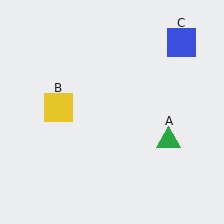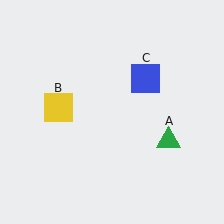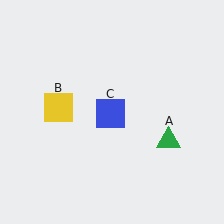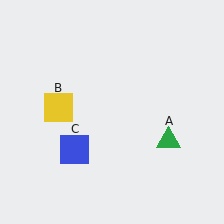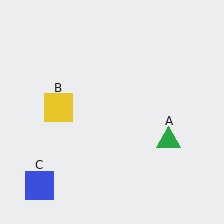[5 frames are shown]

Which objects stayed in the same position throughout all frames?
Green triangle (object A) and yellow square (object B) remained stationary.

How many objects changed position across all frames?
1 object changed position: blue square (object C).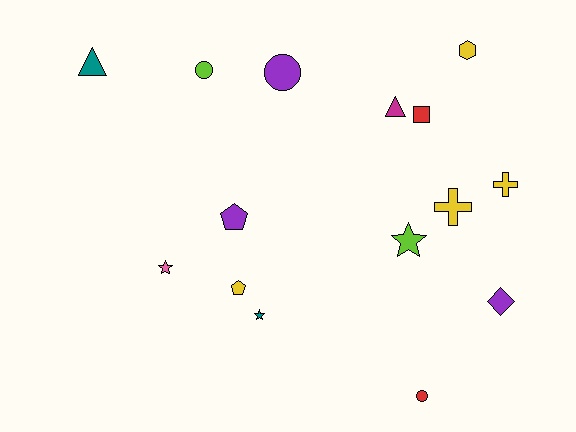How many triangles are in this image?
There are 2 triangles.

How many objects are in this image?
There are 15 objects.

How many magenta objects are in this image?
There is 1 magenta object.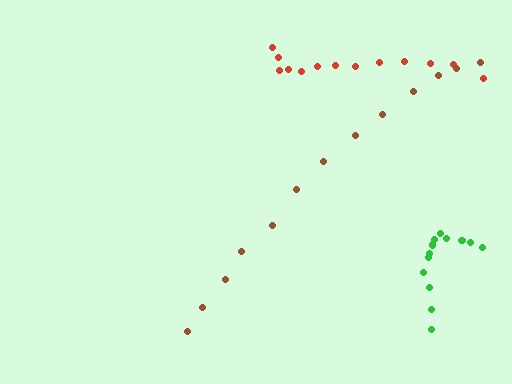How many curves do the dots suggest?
There are 3 distinct paths.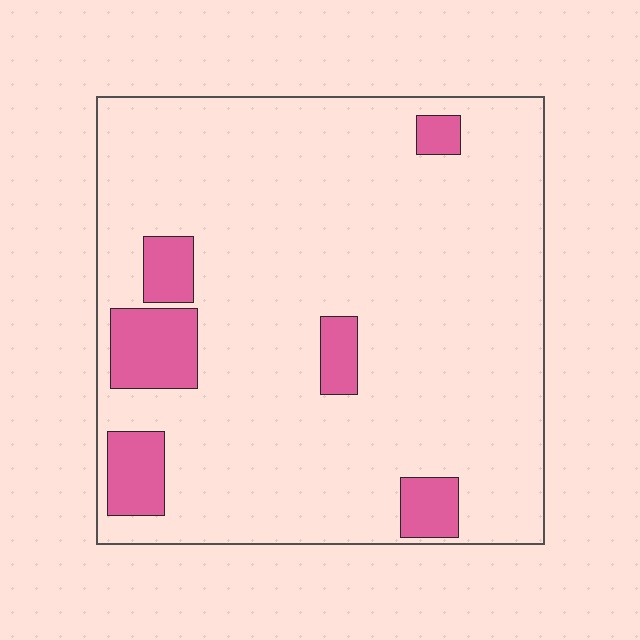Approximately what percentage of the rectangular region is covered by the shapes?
Approximately 10%.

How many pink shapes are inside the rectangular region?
6.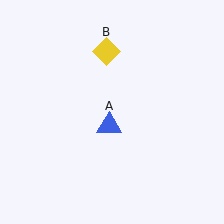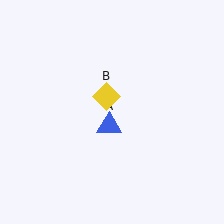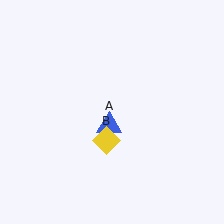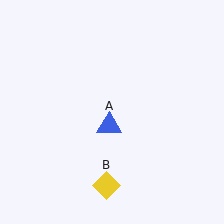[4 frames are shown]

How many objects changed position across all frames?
1 object changed position: yellow diamond (object B).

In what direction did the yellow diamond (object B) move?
The yellow diamond (object B) moved down.